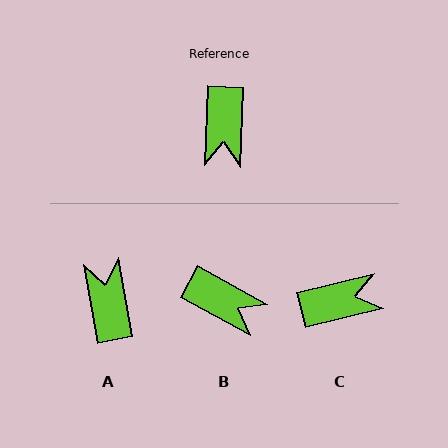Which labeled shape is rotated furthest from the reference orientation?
A, about 167 degrees away.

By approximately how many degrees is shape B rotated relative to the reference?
Approximately 64 degrees counter-clockwise.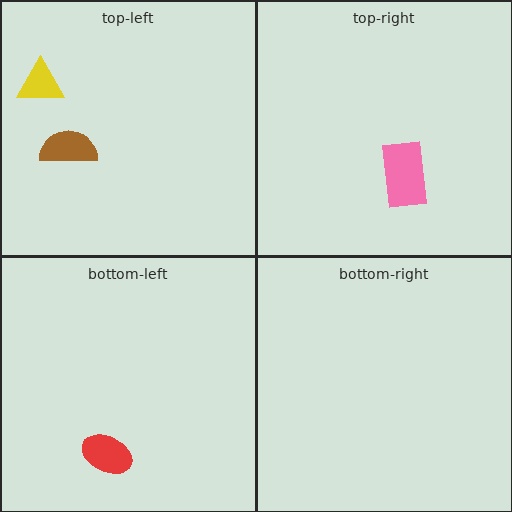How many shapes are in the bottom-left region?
1.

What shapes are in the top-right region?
The pink rectangle.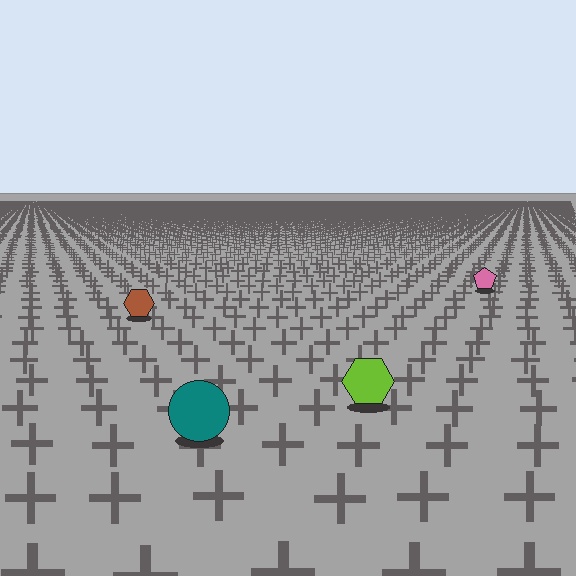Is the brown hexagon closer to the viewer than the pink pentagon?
Yes. The brown hexagon is closer — you can tell from the texture gradient: the ground texture is coarser near it.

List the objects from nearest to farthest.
From nearest to farthest: the teal circle, the lime hexagon, the brown hexagon, the pink pentagon.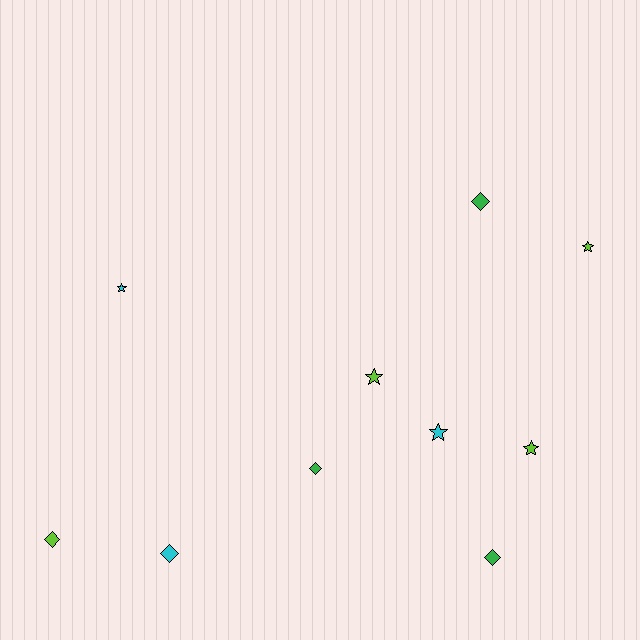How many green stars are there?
There are no green stars.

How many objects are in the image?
There are 10 objects.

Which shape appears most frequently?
Star, with 5 objects.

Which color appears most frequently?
Lime, with 4 objects.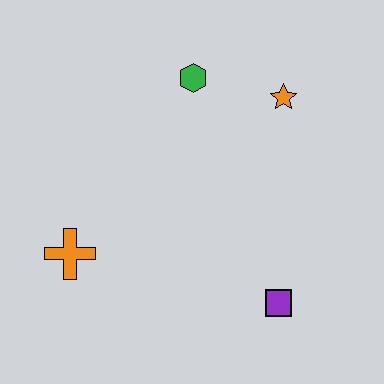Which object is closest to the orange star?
The green hexagon is closest to the orange star.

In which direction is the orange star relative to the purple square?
The orange star is above the purple square.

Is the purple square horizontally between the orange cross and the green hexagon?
No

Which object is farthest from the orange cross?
The orange star is farthest from the orange cross.